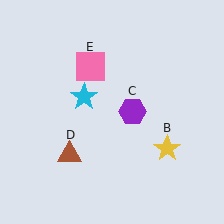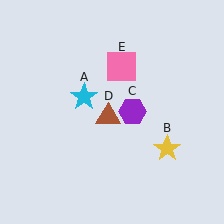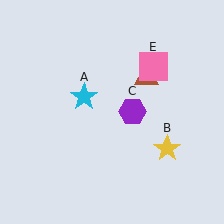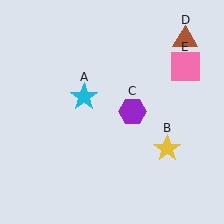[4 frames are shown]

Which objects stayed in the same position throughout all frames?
Cyan star (object A) and yellow star (object B) and purple hexagon (object C) remained stationary.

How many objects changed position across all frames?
2 objects changed position: brown triangle (object D), pink square (object E).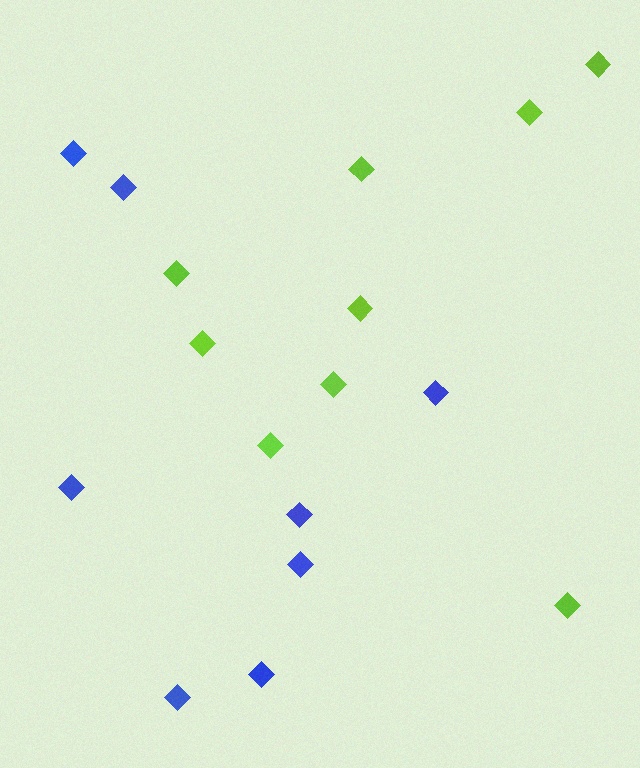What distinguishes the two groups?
There are 2 groups: one group of lime diamonds (9) and one group of blue diamonds (8).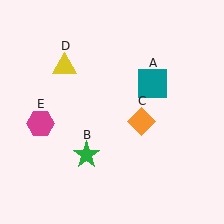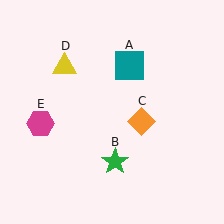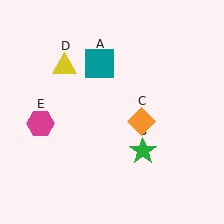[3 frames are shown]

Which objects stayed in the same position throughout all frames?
Orange diamond (object C) and yellow triangle (object D) and magenta hexagon (object E) remained stationary.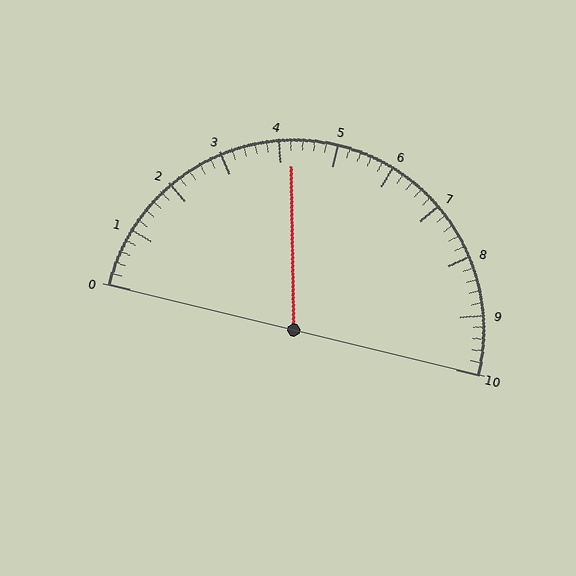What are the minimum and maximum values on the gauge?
The gauge ranges from 0 to 10.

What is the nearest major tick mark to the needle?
The nearest major tick mark is 4.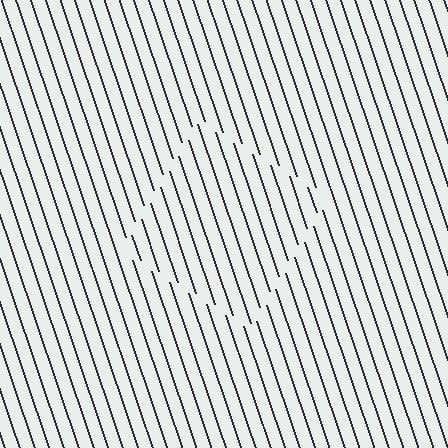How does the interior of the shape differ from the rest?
The interior of the shape contains the same grating, shifted by half a period — the contour is defined by the phase discontinuity where line-ends from the inner and outer gratings abut.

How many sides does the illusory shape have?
4 sides — the line-ends trace a square.